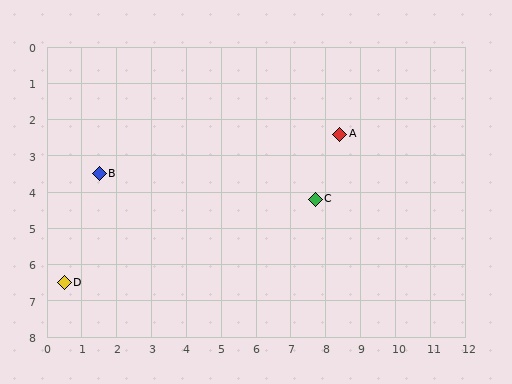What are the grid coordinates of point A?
Point A is at approximately (8.4, 2.4).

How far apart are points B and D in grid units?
Points B and D are about 3.2 grid units apart.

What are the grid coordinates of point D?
Point D is at approximately (0.5, 6.5).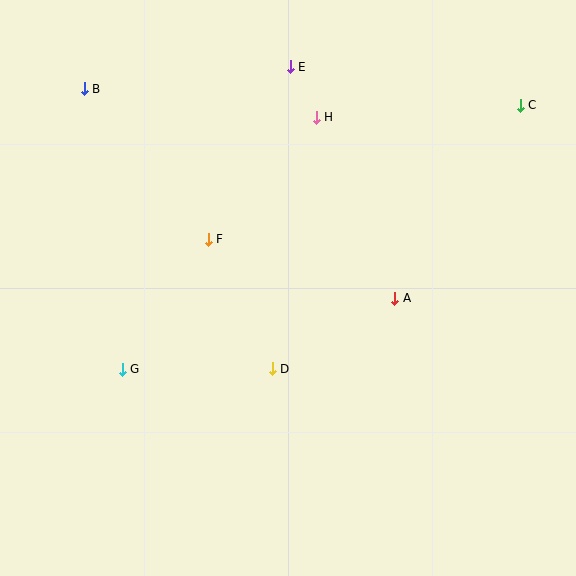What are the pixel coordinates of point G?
Point G is at (122, 369).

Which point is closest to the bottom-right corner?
Point A is closest to the bottom-right corner.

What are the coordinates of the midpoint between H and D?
The midpoint between H and D is at (294, 243).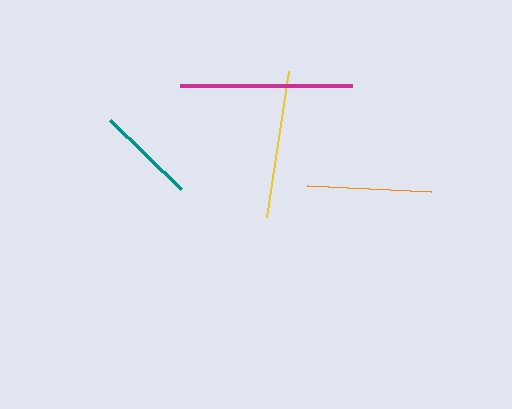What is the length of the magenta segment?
The magenta segment is approximately 172 pixels long.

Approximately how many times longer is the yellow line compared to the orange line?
The yellow line is approximately 1.2 times the length of the orange line.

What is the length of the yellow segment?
The yellow segment is approximately 147 pixels long.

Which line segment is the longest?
The magenta line is the longest at approximately 172 pixels.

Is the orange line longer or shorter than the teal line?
The orange line is longer than the teal line.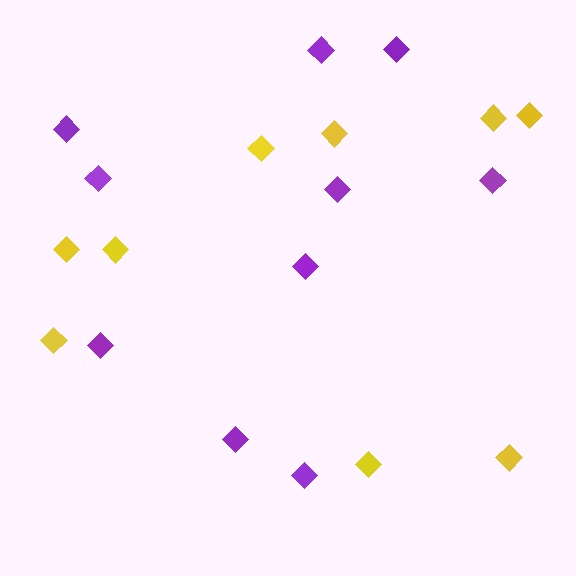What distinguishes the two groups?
There are 2 groups: one group of yellow diamonds (9) and one group of purple diamonds (10).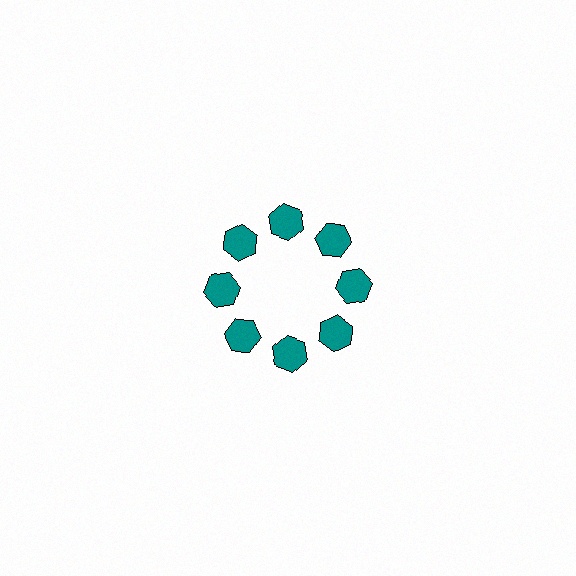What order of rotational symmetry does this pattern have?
This pattern has 8-fold rotational symmetry.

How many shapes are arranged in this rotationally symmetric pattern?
There are 8 shapes, arranged in 8 groups of 1.